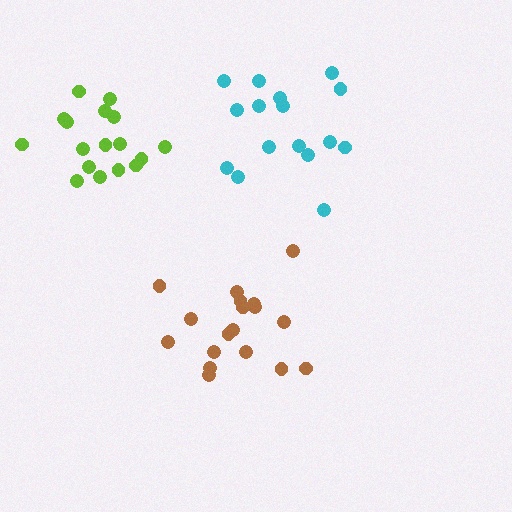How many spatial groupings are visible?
There are 3 spatial groupings.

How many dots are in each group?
Group 1: 17 dots, Group 2: 16 dots, Group 3: 18 dots (51 total).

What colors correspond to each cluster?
The clusters are colored: lime, cyan, brown.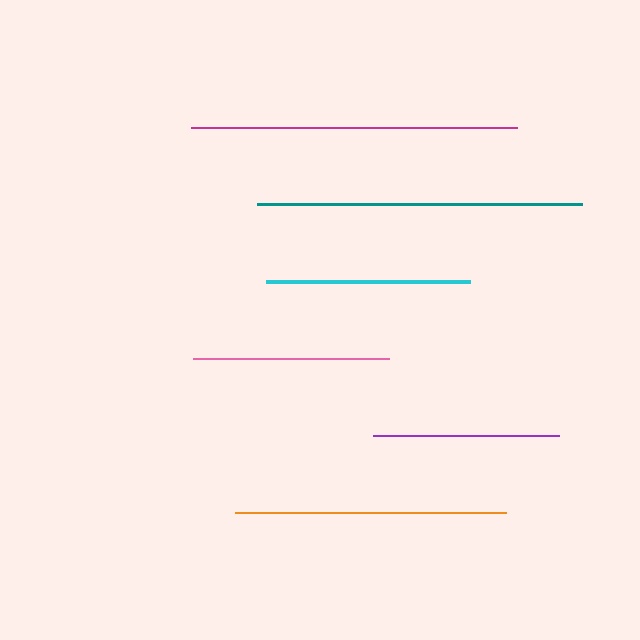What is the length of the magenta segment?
The magenta segment is approximately 326 pixels long.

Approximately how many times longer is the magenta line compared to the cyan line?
The magenta line is approximately 1.6 times the length of the cyan line.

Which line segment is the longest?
The magenta line is the longest at approximately 326 pixels.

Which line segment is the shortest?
The purple line is the shortest at approximately 186 pixels.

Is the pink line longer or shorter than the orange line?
The orange line is longer than the pink line.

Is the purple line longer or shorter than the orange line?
The orange line is longer than the purple line.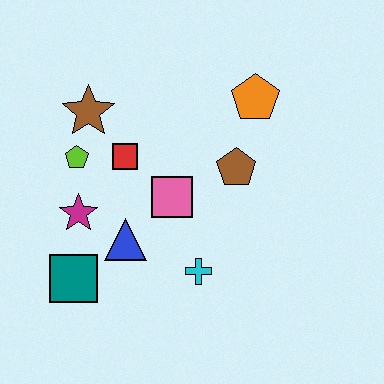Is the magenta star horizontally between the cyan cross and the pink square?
No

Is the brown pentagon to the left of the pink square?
No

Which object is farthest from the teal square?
The orange pentagon is farthest from the teal square.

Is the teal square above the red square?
No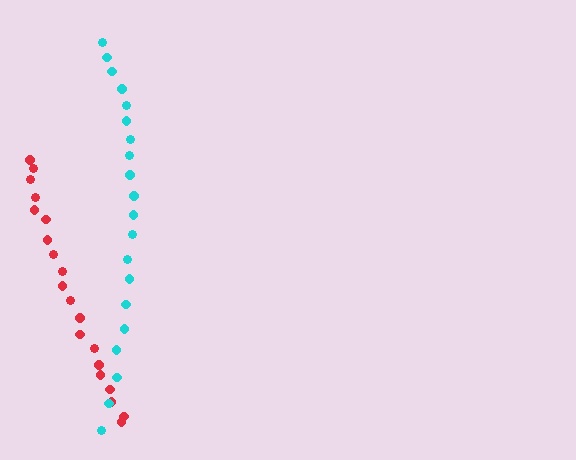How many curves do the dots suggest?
There are 2 distinct paths.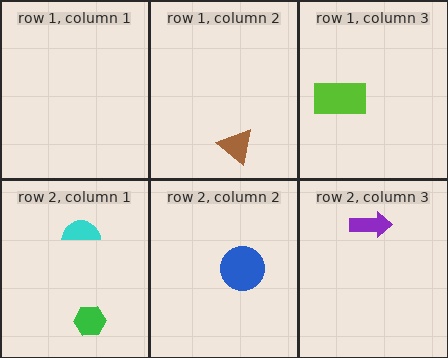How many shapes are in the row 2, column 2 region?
1.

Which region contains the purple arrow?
The row 2, column 3 region.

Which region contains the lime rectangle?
The row 1, column 3 region.